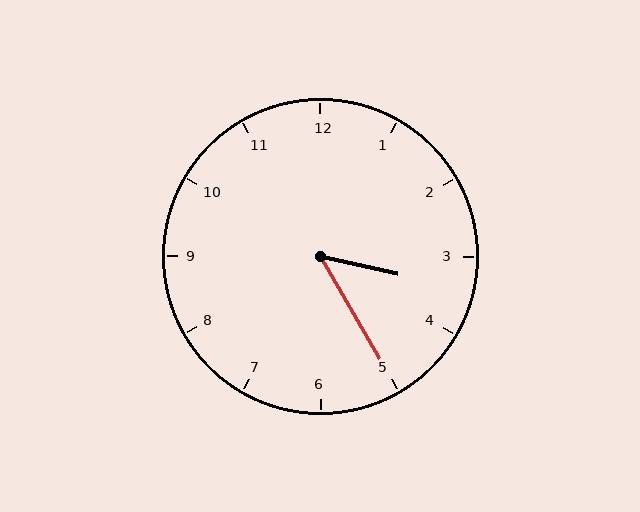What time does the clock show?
3:25.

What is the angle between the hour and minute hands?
Approximately 48 degrees.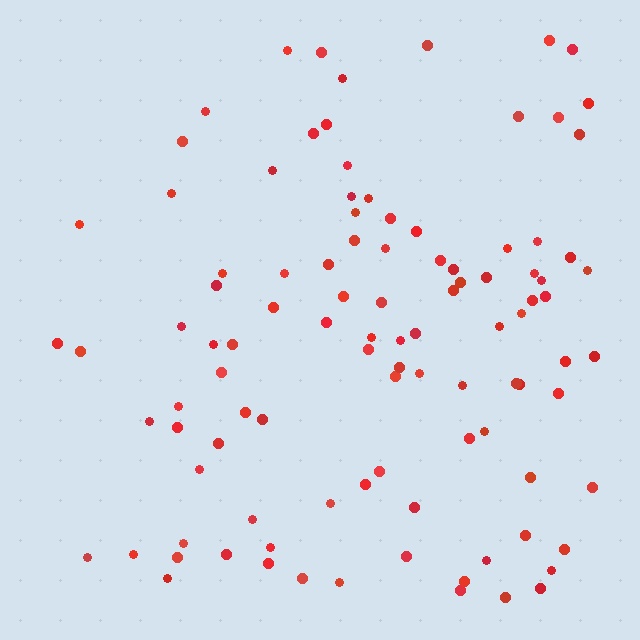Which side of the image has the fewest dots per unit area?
The left.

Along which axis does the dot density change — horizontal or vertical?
Horizontal.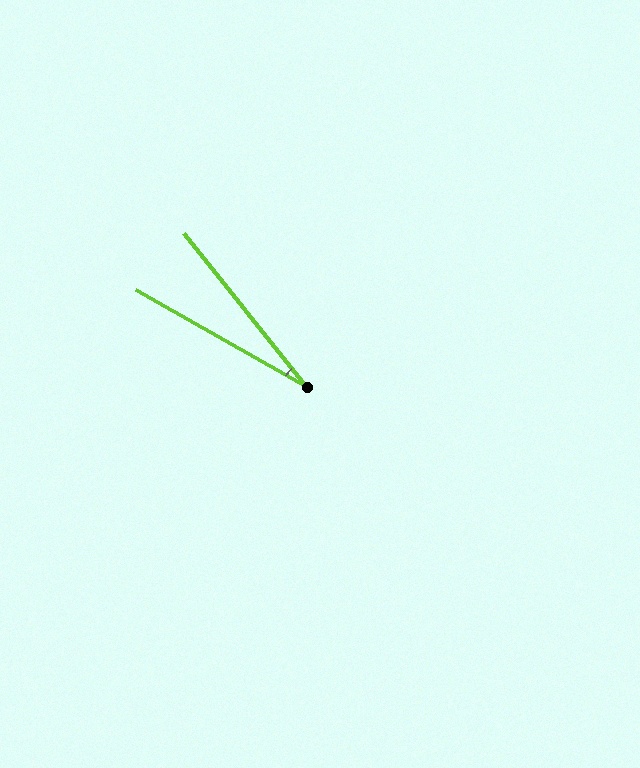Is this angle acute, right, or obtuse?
It is acute.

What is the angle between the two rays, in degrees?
Approximately 22 degrees.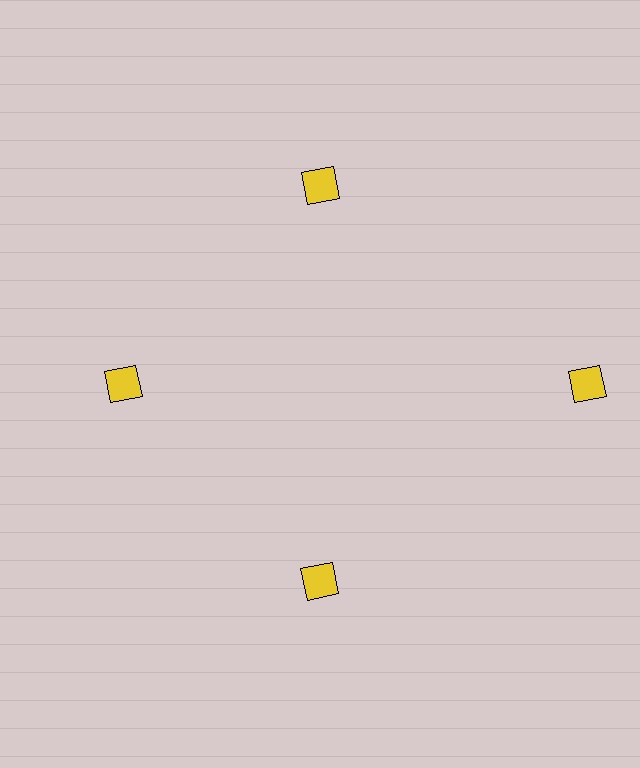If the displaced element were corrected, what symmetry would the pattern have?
It would have 4-fold rotational symmetry — the pattern would map onto itself every 90 degrees.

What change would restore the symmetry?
The symmetry would be restored by moving it inward, back onto the ring so that all 4 diamonds sit at equal angles and equal distance from the center.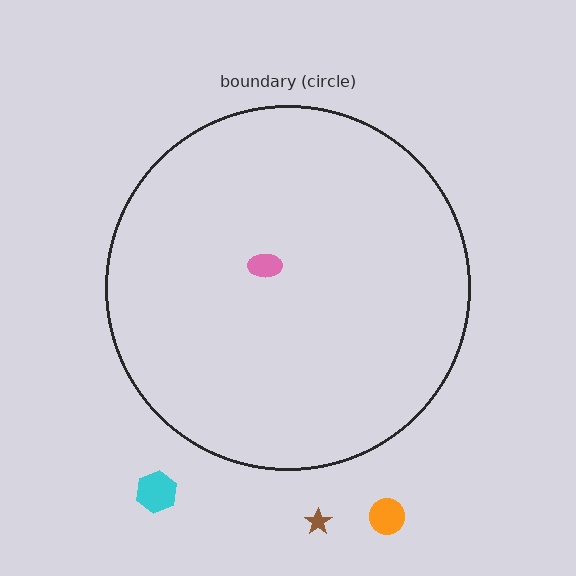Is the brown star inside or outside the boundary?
Outside.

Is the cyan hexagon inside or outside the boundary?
Outside.